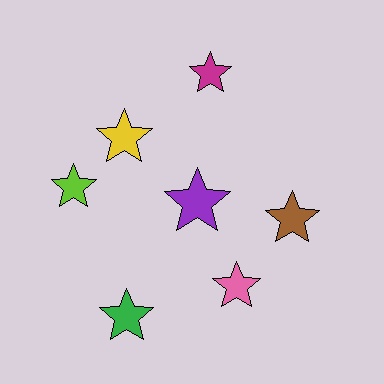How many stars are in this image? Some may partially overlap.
There are 7 stars.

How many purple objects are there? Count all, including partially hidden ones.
There is 1 purple object.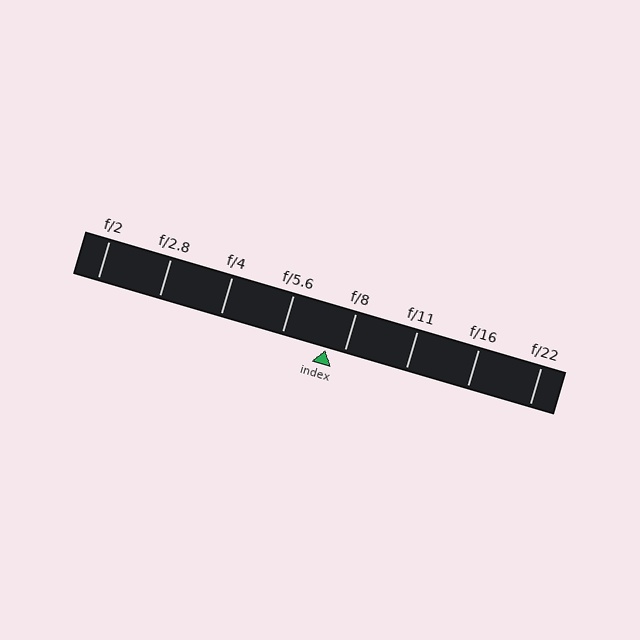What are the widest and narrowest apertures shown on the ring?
The widest aperture shown is f/2 and the narrowest is f/22.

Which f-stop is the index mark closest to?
The index mark is closest to f/8.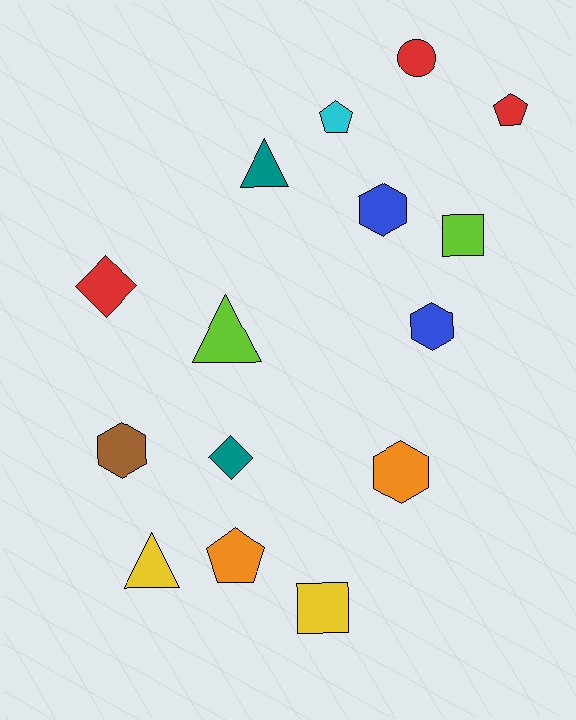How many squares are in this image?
There are 2 squares.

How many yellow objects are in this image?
There are 2 yellow objects.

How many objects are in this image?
There are 15 objects.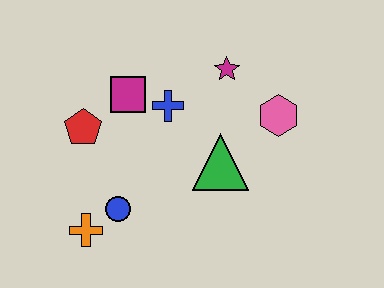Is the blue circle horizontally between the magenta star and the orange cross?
Yes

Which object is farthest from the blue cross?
The orange cross is farthest from the blue cross.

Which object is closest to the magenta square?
The blue cross is closest to the magenta square.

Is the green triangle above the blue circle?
Yes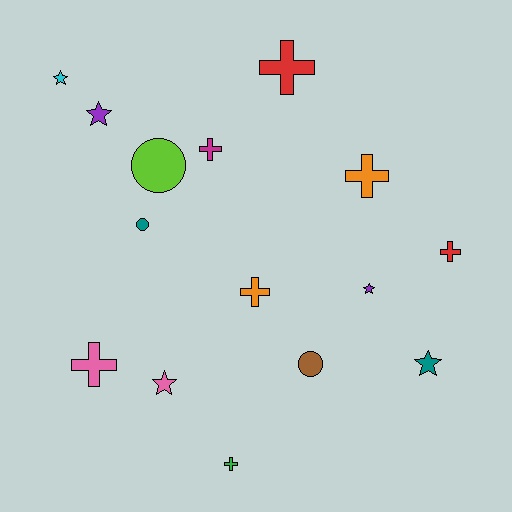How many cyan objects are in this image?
There is 1 cyan object.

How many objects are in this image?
There are 15 objects.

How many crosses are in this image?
There are 7 crosses.